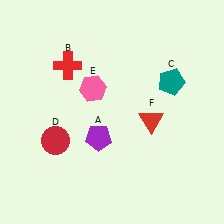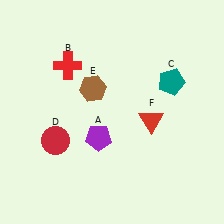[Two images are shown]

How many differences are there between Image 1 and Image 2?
There is 1 difference between the two images.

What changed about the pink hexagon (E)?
In Image 1, E is pink. In Image 2, it changed to brown.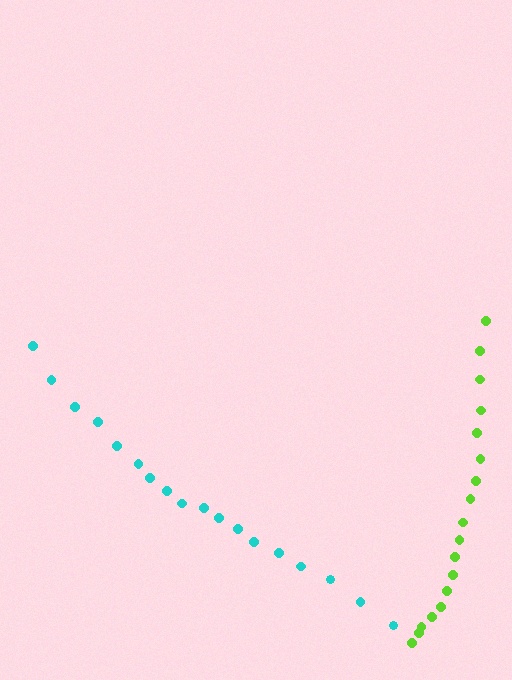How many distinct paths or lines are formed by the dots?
There are 2 distinct paths.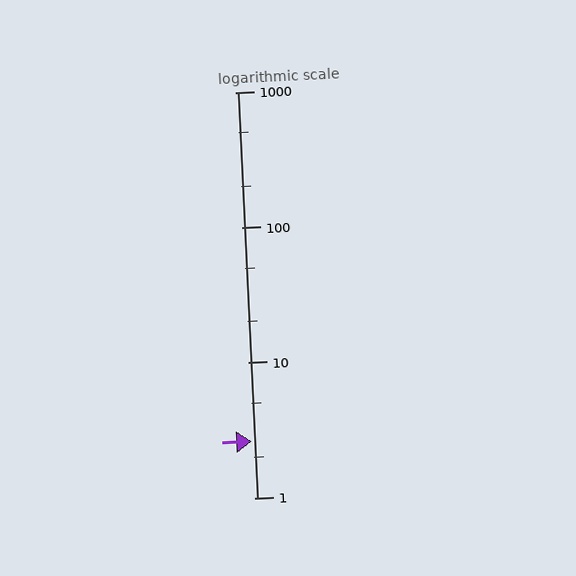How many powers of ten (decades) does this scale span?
The scale spans 3 decades, from 1 to 1000.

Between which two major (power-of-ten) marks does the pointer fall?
The pointer is between 1 and 10.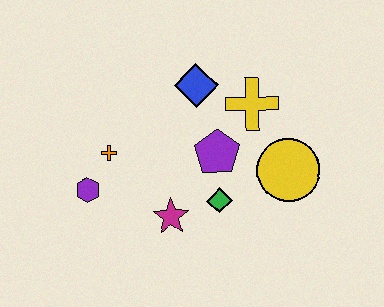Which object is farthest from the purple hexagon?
The yellow circle is farthest from the purple hexagon.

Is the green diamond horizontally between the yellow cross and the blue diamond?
Yes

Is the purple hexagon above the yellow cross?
No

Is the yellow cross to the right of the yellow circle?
No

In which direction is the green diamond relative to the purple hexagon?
The green diamond is to the right of the purple hexagon.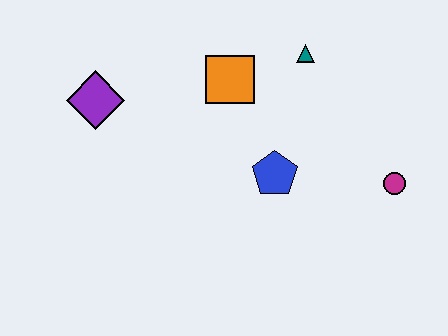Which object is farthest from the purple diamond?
The magenta circle is farthest from the purple diamond.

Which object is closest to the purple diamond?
The orange square is closest to the purple diamond.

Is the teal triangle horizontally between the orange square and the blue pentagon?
No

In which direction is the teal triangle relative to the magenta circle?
The teal triangle is above the magenta circle.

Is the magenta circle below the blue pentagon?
Yes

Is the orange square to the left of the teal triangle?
Yes